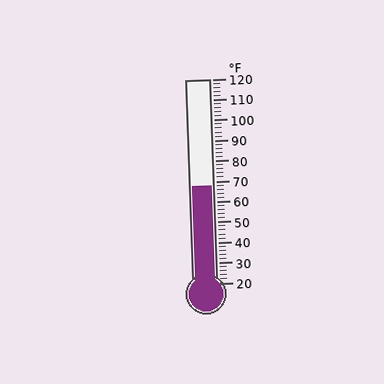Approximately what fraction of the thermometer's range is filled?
The thermometer is filled to approximately 50% of its range.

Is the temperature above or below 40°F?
The temperature is above 40°F.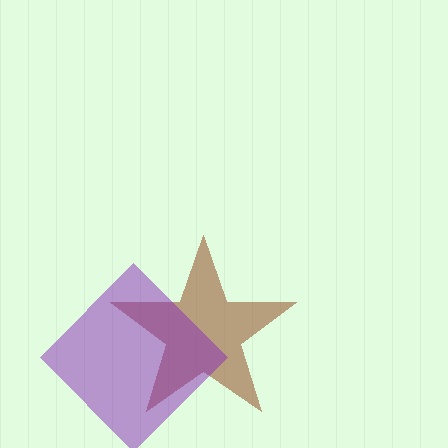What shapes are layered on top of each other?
The layered shapes are: a brown star, a purple diamond.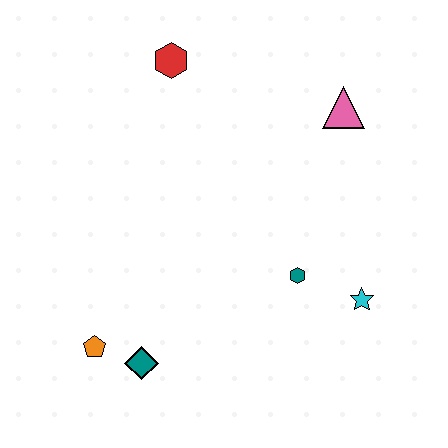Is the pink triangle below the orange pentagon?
No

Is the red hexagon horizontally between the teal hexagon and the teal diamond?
Yes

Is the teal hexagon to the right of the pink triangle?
No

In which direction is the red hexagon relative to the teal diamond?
The red hexagon is above the teal diamond.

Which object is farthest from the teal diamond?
The pink triangle is farthest from the teal diamond.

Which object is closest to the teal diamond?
The orange pentagon is closest to the teal diamond.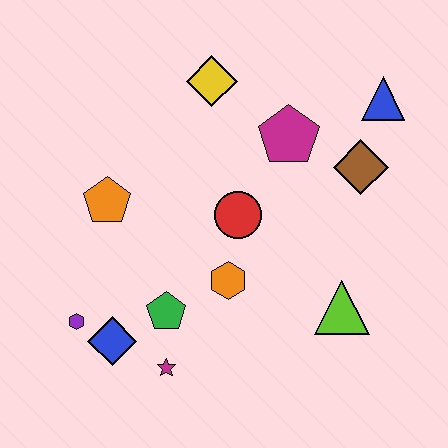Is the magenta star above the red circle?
No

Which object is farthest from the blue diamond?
The blue triangle is farthest from the blue diamond.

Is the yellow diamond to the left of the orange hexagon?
Yes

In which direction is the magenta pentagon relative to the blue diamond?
The magenta pentagon is above the blue diamond.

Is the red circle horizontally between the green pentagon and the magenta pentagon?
Yes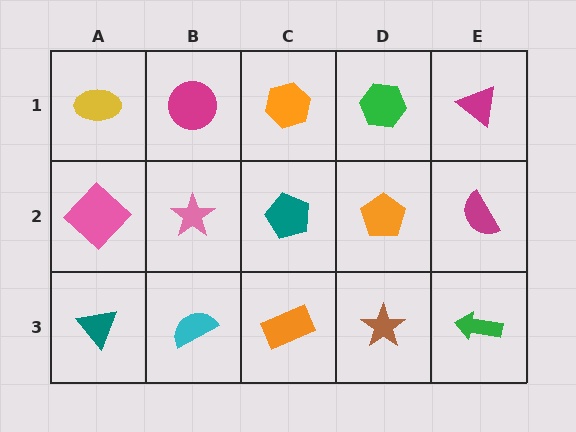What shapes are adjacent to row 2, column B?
A magenta circle (row 1, column B), a cyan semicircle (row 3, column B), a pink diamond (row 2, column A), a teal pentagon (row 2, column C).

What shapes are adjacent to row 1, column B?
A pink star (row 2, column B), a yellow ellipse (row 1, column A), an orange hexagon (row 1, column C).